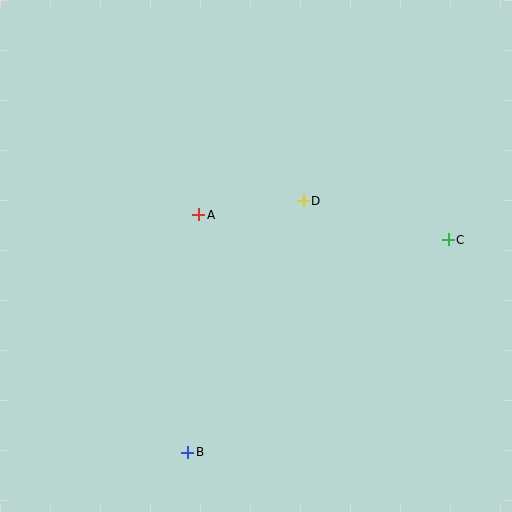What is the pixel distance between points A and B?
The distance between A and B is 238 pixels.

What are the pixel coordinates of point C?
Point C is at (448, 240).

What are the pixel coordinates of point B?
Point B is at (187, 452).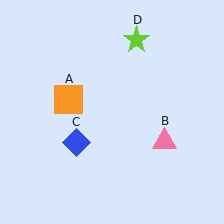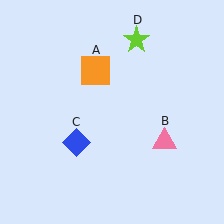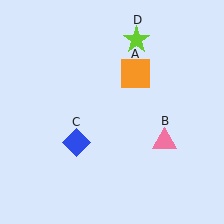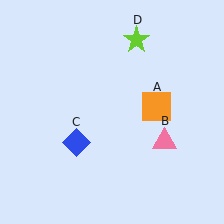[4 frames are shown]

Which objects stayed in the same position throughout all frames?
Pink triangle (object B) and blue diamond (object C) and lime star (object D) remained stationary.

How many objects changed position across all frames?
1 object changed position: orange square (object A).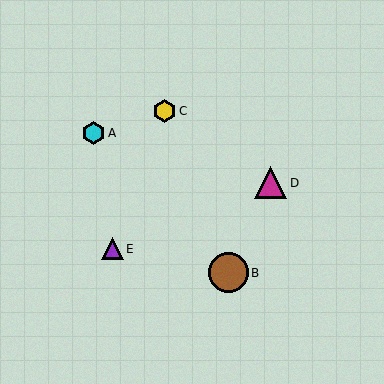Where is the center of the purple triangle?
The center of the purple triangle is at (112, 249).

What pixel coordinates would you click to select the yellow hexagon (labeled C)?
Click at (165, 111) to select the yellow hexagon C.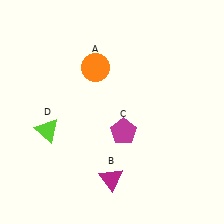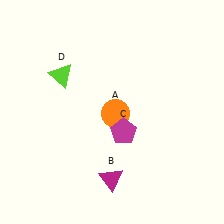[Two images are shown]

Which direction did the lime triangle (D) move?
The lime triangle (D) moved up.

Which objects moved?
The objects that moved are: the orange circle (A), the lime triangle (D).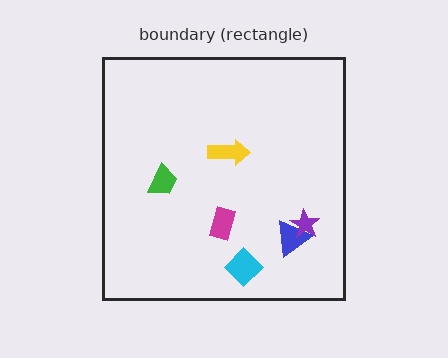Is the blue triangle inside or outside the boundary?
Inside.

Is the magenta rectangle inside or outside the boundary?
Inside.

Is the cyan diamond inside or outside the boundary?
Inside.